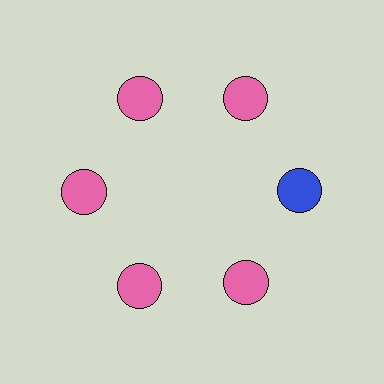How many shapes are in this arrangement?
There are 6 shapes arranged in a ring pattern.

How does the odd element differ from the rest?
It has a different color: blue instead of pink.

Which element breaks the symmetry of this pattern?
The blue circle at roughly the 3 o'clock position breaks the symmetry. All other shapes are pink circles.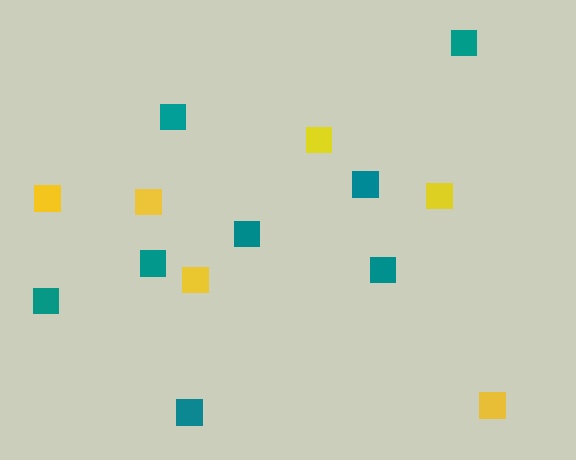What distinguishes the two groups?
There are 2 groups: one group of teal squares (8) and one group of yellow squares (6).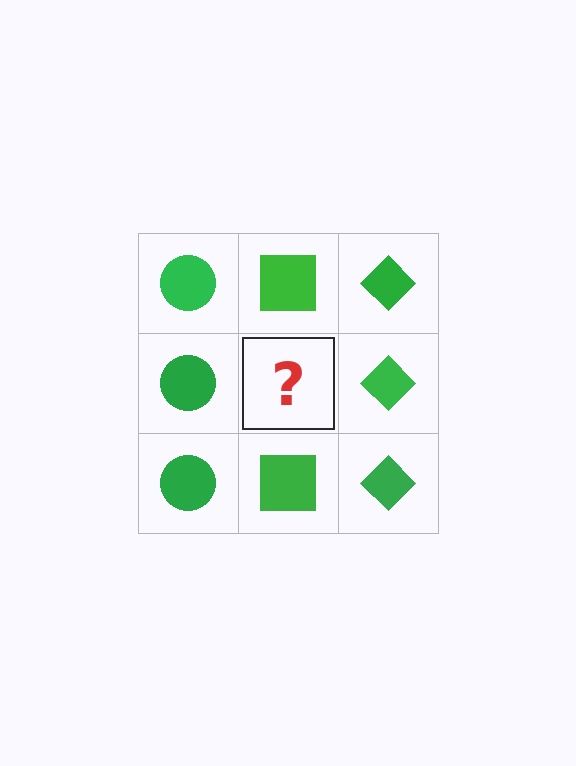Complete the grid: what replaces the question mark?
The question mark should be replaced with a green square.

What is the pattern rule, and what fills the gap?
The rule is that each column has a consistent shape. The gap should be filled with a green square.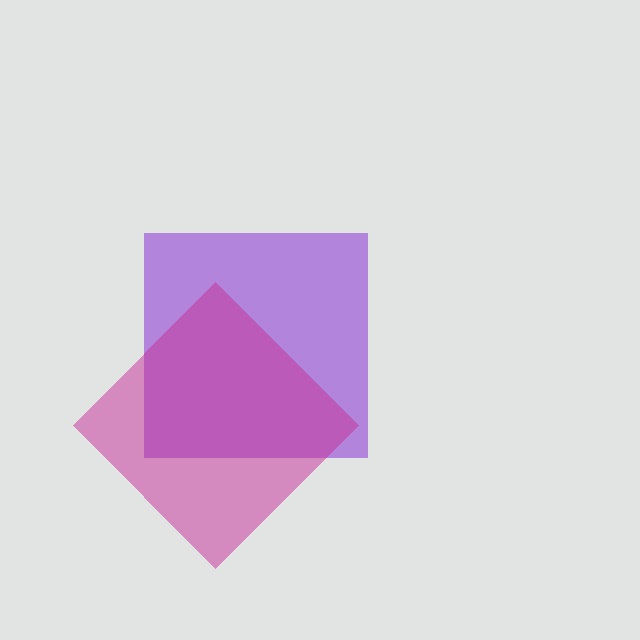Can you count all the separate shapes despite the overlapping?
Yes, there are 2 separate shapes.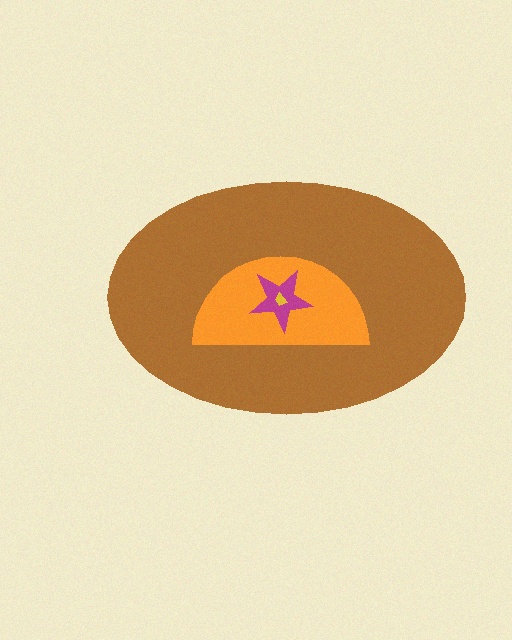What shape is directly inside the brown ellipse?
The orange semicircle.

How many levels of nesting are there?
4.